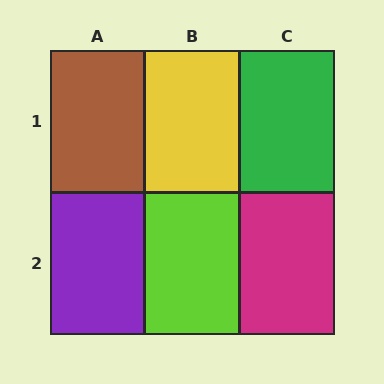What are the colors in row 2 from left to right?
Purple, lime, magenta.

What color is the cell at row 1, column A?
Brown.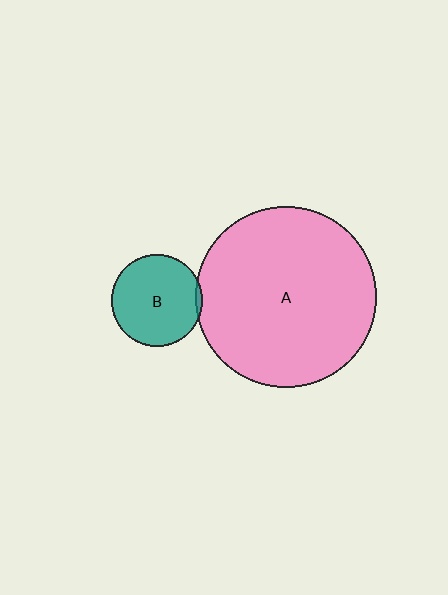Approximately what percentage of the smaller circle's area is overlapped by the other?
Approximately 5%.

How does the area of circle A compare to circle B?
Approximately 3.9 times.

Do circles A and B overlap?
Yes.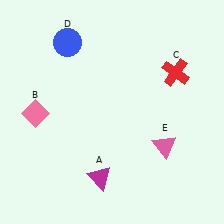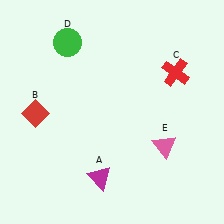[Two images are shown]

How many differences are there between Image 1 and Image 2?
There are 2 differences between the two images.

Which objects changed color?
B changed from pink to red. D changed from blue to green.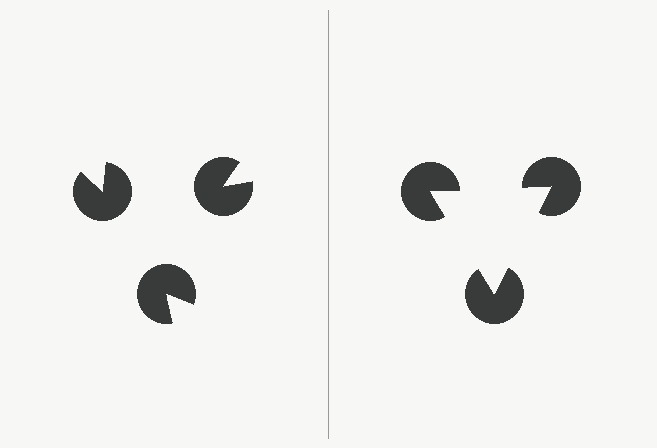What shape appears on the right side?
An illusory triangle.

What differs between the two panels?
The pac-man discs are positioned identically on both sides; only the wedge orientations differ. On the right they align to a triangle; on the left they are misaligned.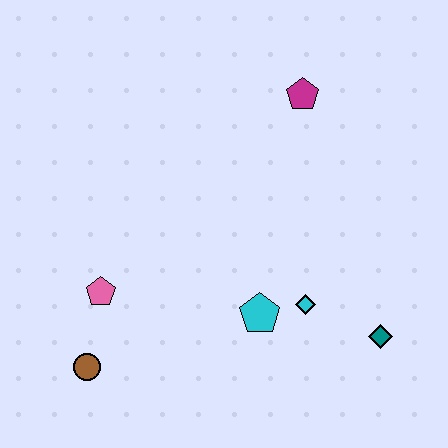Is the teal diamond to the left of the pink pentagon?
No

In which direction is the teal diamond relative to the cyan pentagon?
The teal diamond is to the right of the cyan pentagon.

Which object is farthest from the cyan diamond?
The brown circle is farthest from the cyan diamond.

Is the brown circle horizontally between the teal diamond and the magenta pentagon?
No